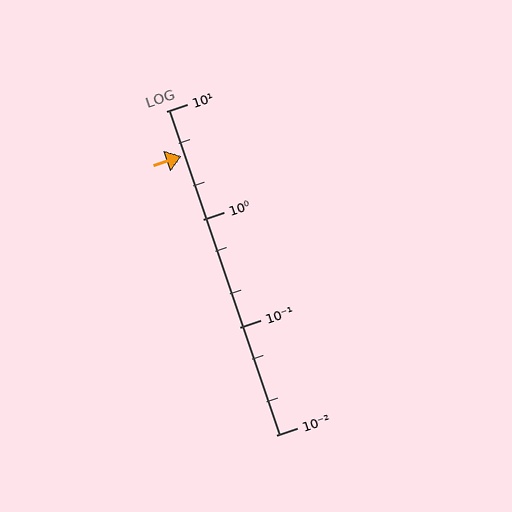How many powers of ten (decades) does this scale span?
The scale spans 3 decades, from 0.01 to 10.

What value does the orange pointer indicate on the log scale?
The pointer indicates approximately 3.8.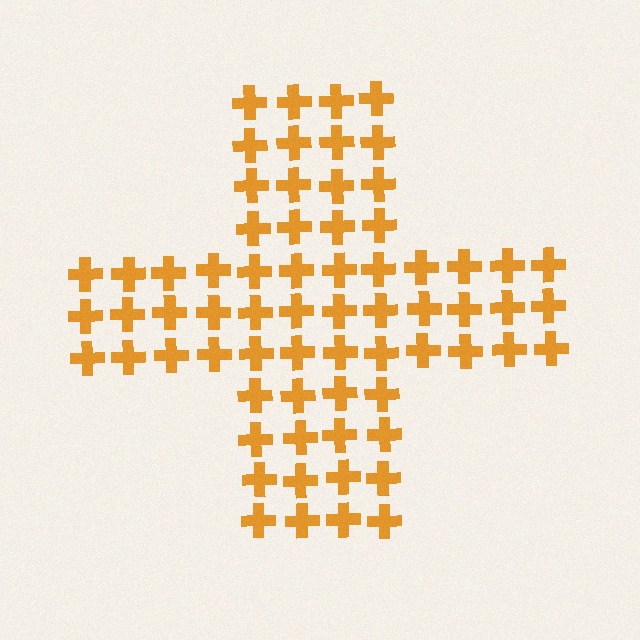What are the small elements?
The small elements are crosses.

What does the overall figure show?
The overall figure shows a cross.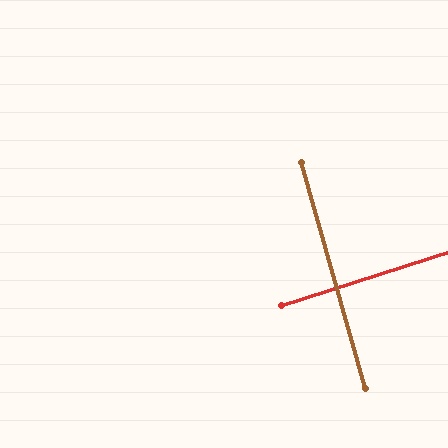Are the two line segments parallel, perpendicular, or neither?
Perpendicular — they meet at approximately 88°.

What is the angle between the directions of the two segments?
Approximately 88 degrees.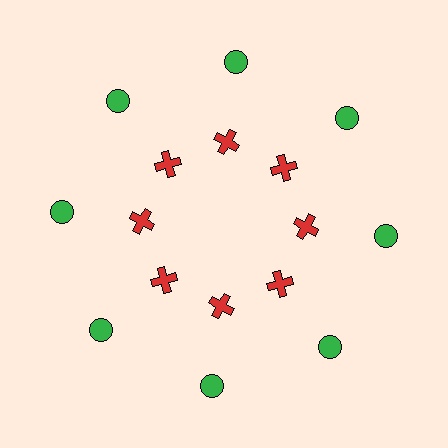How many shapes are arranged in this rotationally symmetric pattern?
There are 16 shapes, arranged in 8 groups of 2.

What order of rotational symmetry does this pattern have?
This pattern has 8-fold rotational symmetry.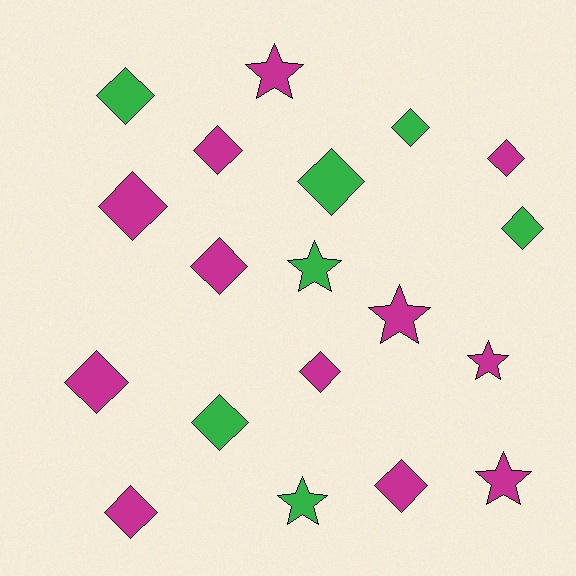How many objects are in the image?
There are 19 objects.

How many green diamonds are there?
There are 5 green diamonds.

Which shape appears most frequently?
Diamond, with 13 objects.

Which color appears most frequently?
Magenta, with 12 objects.